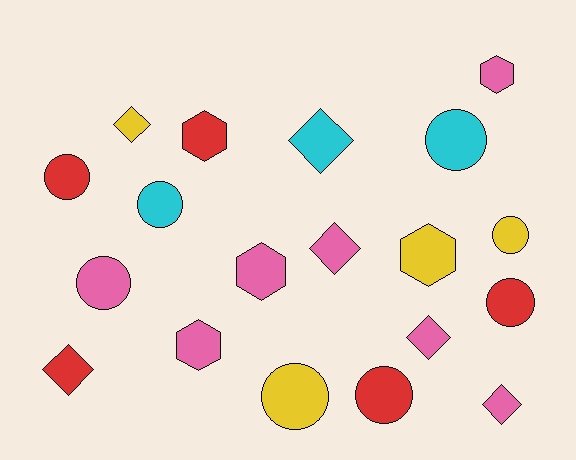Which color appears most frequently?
Pink, with 7 objects.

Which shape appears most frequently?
Circle, with 8 objects.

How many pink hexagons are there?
There are 3 pink hexagons.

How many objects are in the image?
There are 19 objects.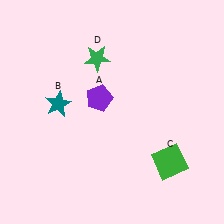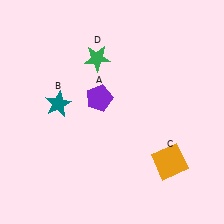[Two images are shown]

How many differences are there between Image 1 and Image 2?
There is 1 difference between the two images.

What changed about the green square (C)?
In Image 1, C is green. In Image 2, it changed to orange.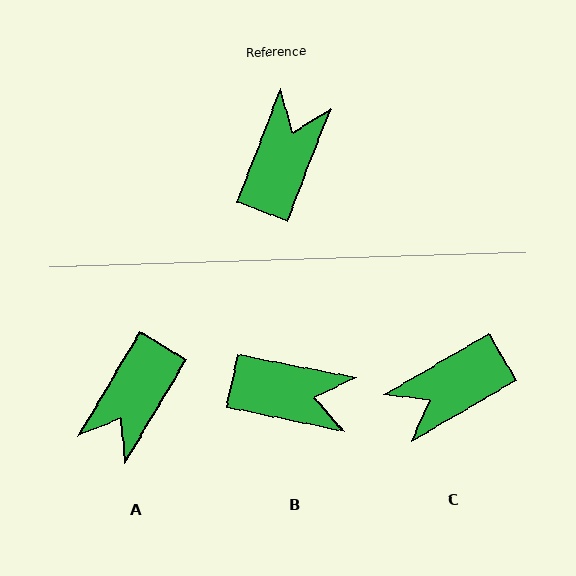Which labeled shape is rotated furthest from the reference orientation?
A, about 170 degrees away.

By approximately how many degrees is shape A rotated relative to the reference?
Approximately 170 degrees counter-clockwise.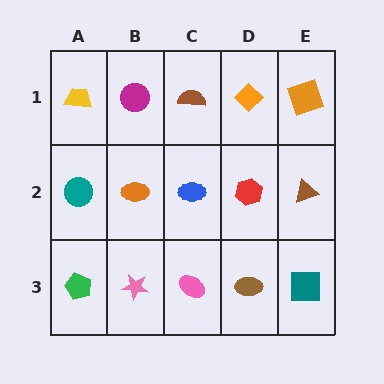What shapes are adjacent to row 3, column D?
A red hexagon (row 2, column D), a pink ellipse (row 3, column C), a teal square (row 3, column E).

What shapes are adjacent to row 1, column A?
A teal circle (row 2, column A), a magenta circle (row 1, column B).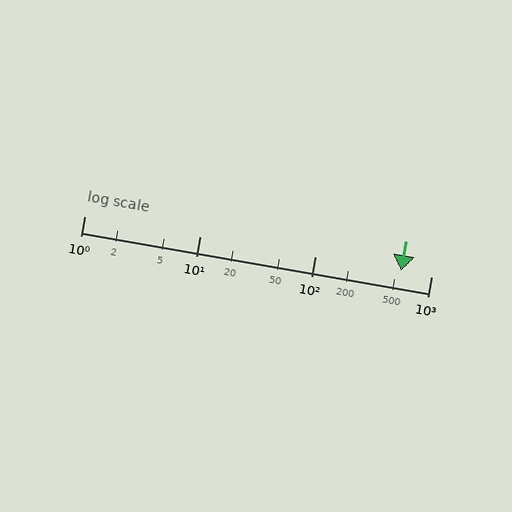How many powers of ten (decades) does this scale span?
The scale spans 3 decades, from 1 to 1000.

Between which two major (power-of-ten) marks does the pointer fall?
The pointer is between 100 and 1000.